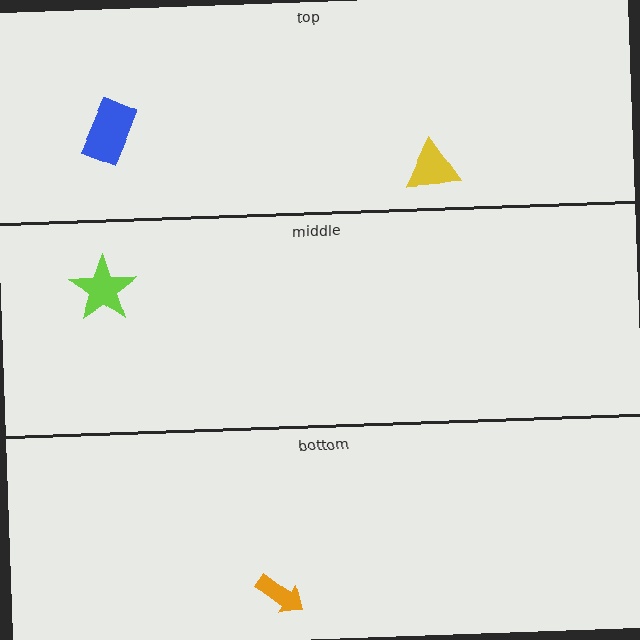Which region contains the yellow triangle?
The top region.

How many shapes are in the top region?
2.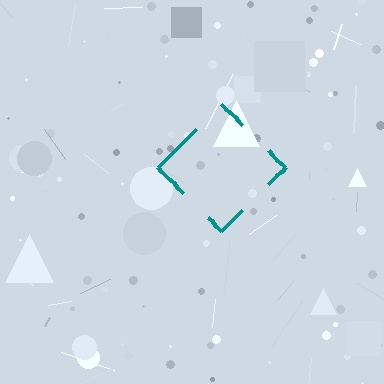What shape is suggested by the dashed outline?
The dashed outline suggests a diamond.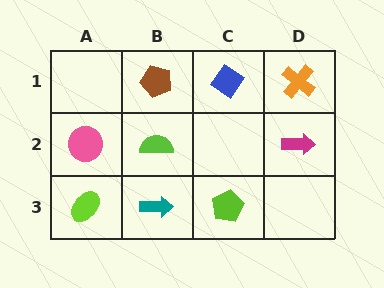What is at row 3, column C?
A lime pentagon.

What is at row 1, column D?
An orange cross.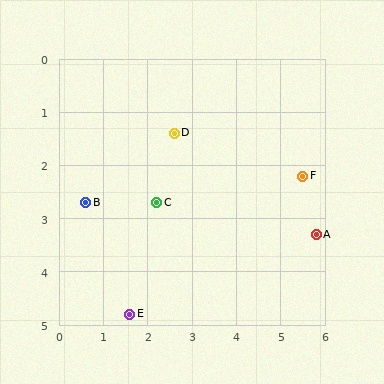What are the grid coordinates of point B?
Point B is at approximately (0.6, 2.7).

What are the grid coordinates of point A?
Point A is at approximately (5.8, 3.3).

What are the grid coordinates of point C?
Point C is at approximately (2.2, 2.7).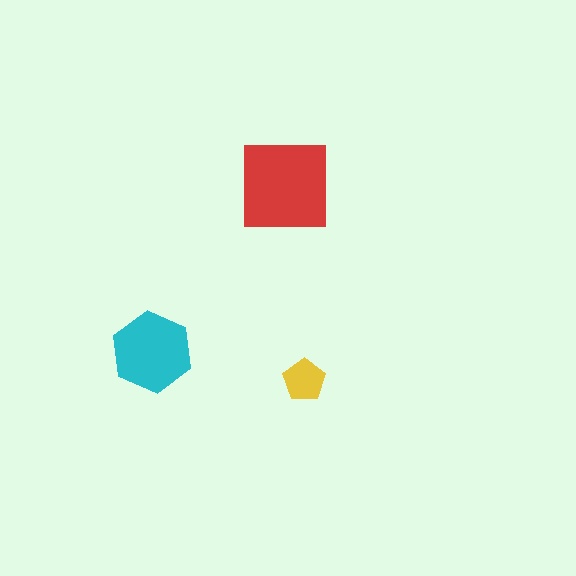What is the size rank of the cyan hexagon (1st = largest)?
2nd.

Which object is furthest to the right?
The yellow pentagon is rightmost.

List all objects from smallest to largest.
The yellow pentagon, the cyan hexagon, the red square.